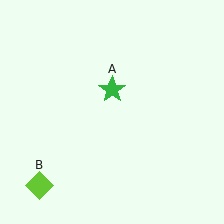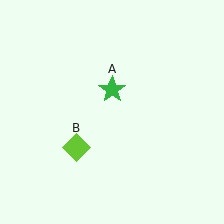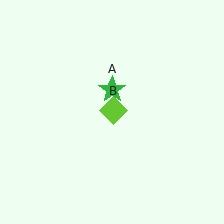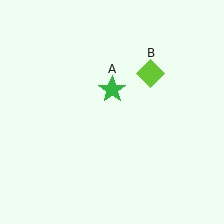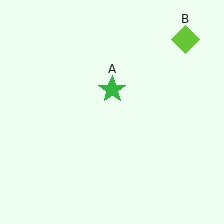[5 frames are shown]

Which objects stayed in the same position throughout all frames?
Green star (object A) remained stationary.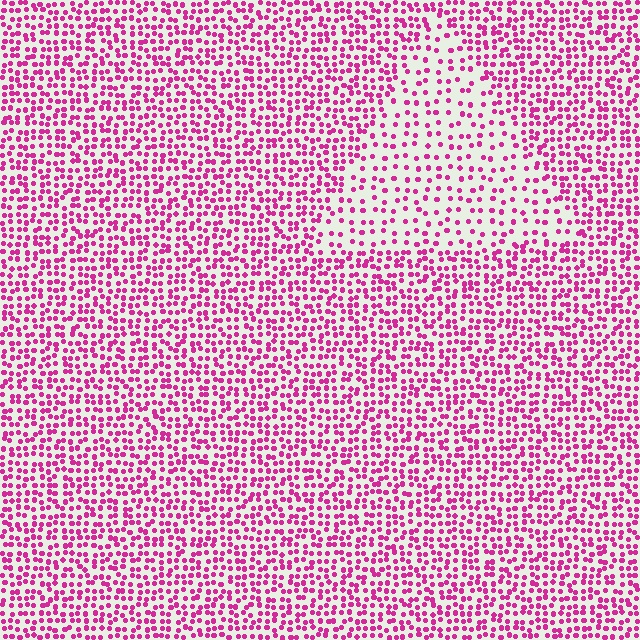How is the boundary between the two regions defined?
The boundary is defined by a change in element density (approximately 2.1x ratio). All elements are the same color, size, and shape.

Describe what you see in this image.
The image contains small magenta elements arranged at two different densities. A triangle-shaped region is visible where the elements are less densely packed than the surrounding area.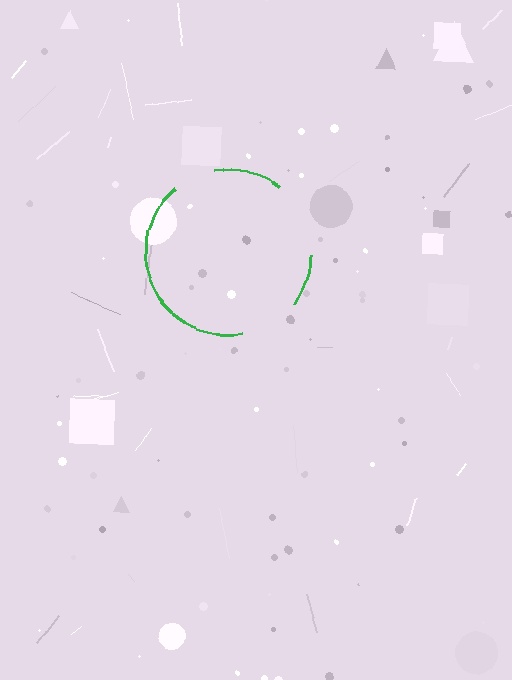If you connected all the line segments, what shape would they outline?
They would outline a circle.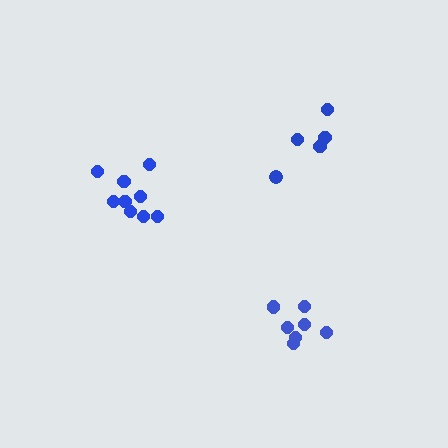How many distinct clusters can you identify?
There are 3 distinct clusters.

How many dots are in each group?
Group 1: 7 dots, Group 2: 9 dots, Group 3: 6 dots (22 total).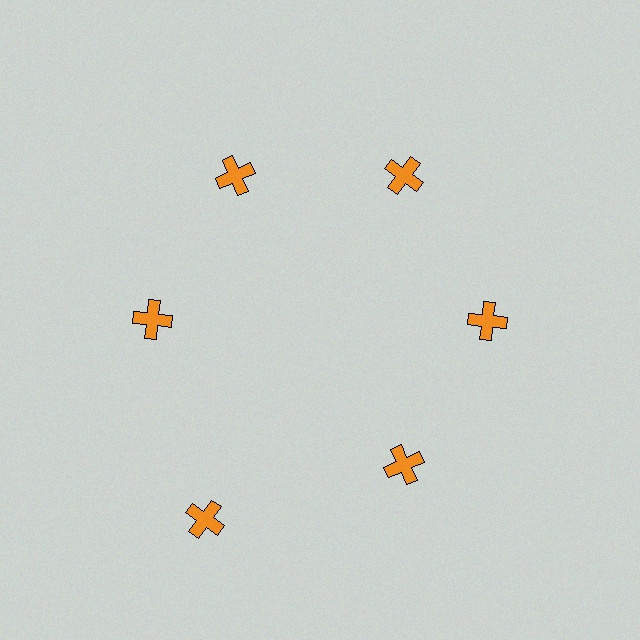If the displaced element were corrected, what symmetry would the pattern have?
It would have 6-fold rotational symmetry — the pattern would map onto itself every 60 degrees.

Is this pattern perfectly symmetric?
No. The 6 orange crosses are arranged in a ring, but one element near the 7 o'clock position is pushed outward from the center, breaking the 6-fold rotational symmetry.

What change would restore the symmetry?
The symmetry would be restored by moving it inward, back onto the ring so that all 6 crosses sit at equal angles and equal distance from the center.